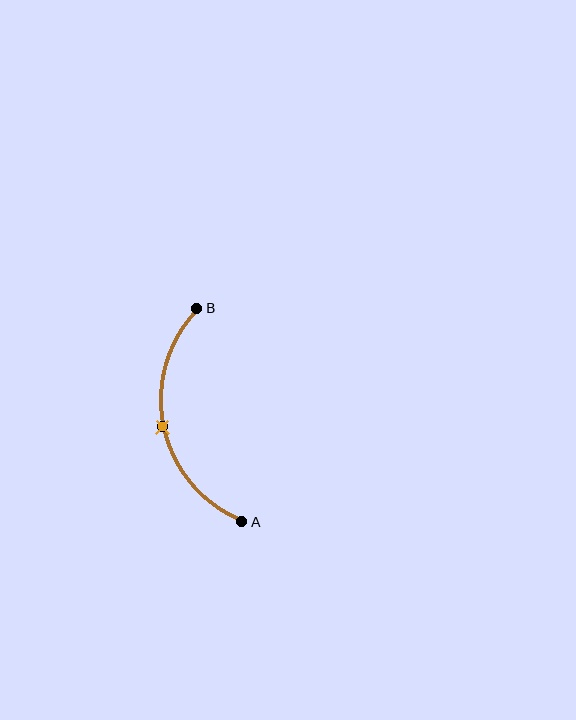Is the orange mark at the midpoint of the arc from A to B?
Yes. The orange mark lies on the arc at equal arc-length from both A and B — it is the arc midpoint.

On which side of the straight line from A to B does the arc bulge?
The arc bulges to the left of the straight line connecting A and B.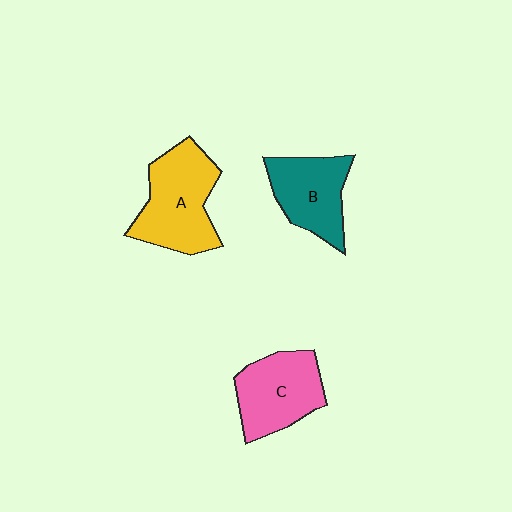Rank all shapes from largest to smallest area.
From largest to smallest: A (yellow), C (pink), B (teal).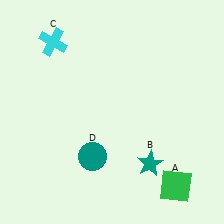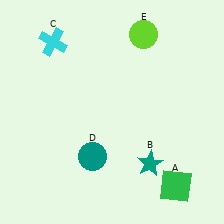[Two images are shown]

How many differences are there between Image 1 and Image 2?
There is 1 difference between the two images.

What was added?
A lime circle (E) was added in Image 2.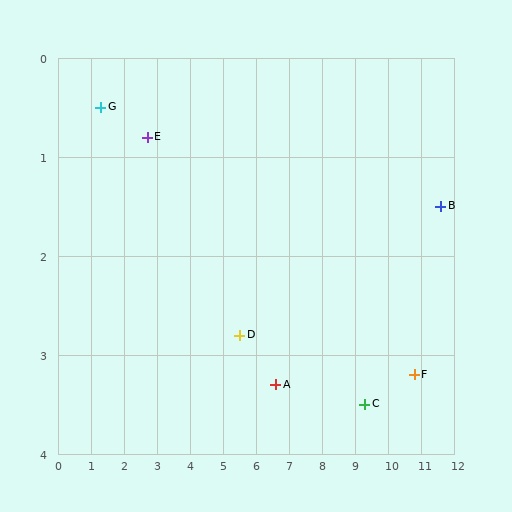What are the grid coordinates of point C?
Point C is at approximately (9.3, 3.5).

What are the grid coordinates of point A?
Point A is at approximately (6.6, 3.3).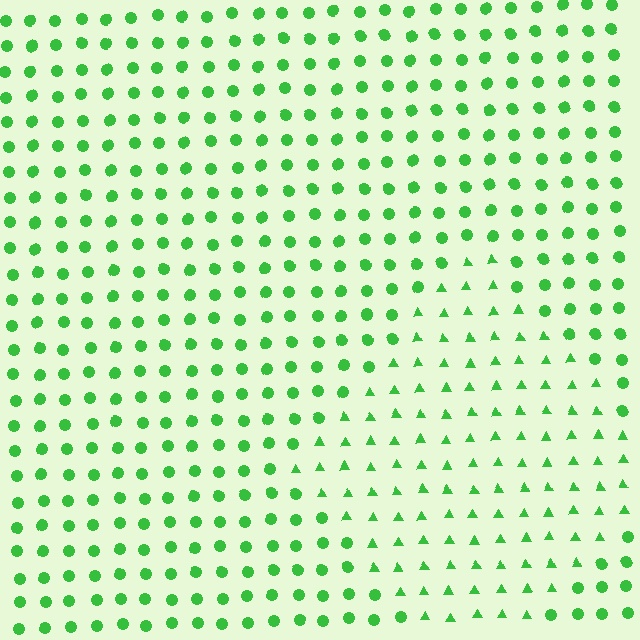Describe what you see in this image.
The image is filled with small green elements arranged in a uniform grid. A diamond-shaped region contains triangles, while the surrounding area contains circles. The boundary is defined purely by the change in element shape.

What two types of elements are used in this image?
The image uses triangles inside the diamond region and circles outside it.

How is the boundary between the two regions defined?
The boundary is defined by a change in element shape: triangles inside vs. circles outside. All elements share the same color and spacing.